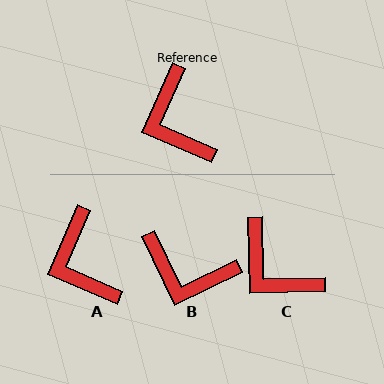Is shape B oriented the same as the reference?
No, it is off by about 49 degrees.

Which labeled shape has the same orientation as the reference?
A.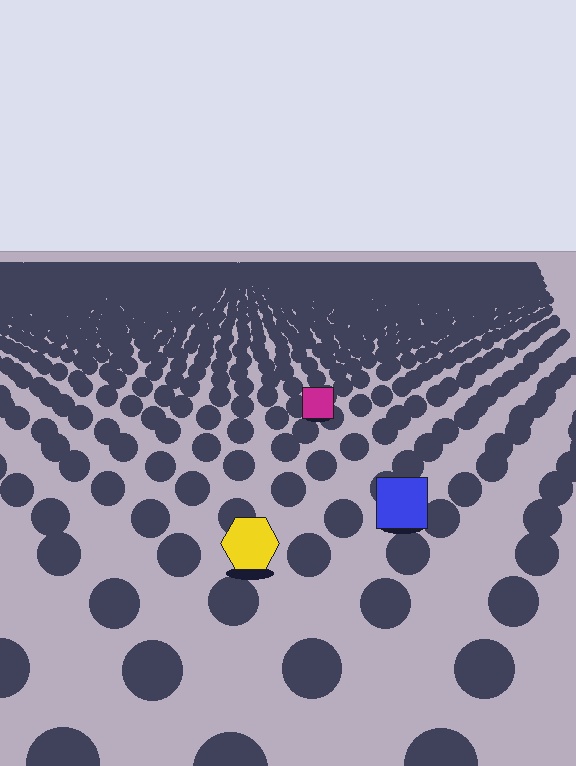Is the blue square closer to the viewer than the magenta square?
Yes. The blue square is closer — you can tell from the texture gradient: the ground texture is coarser near it.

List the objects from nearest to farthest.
From nearest to farthest: the yellow hexagon, the blue square, the magenta square.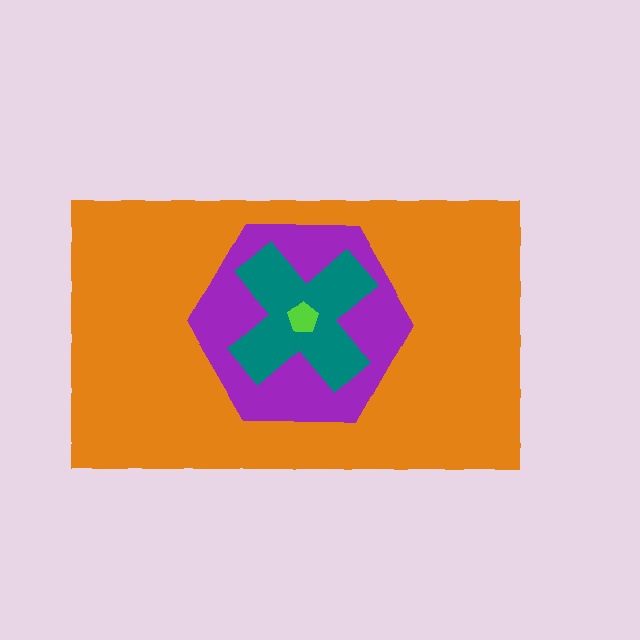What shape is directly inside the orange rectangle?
The purple hexagon.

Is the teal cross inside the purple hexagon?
Yes.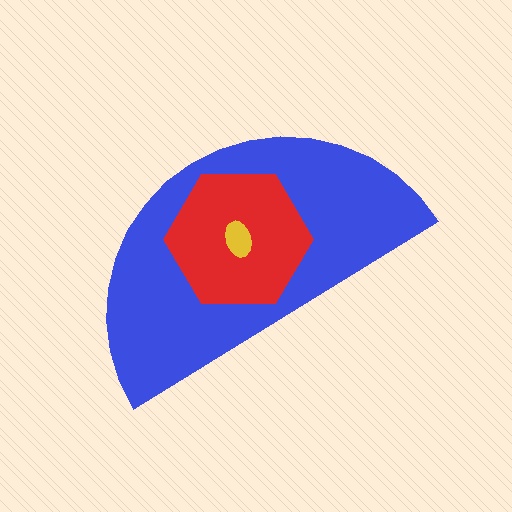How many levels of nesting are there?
3.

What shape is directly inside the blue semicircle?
The red hexagon.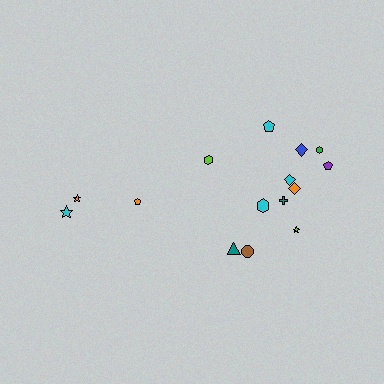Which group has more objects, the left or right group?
The right group.